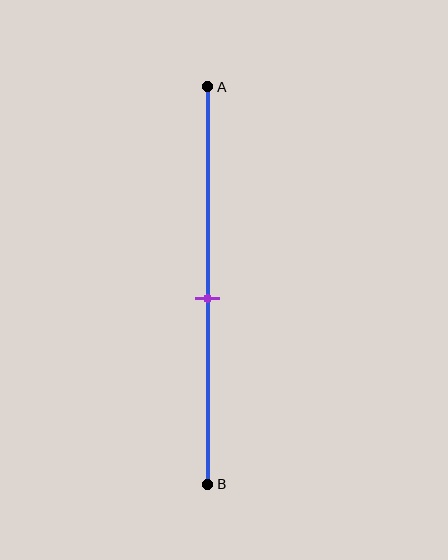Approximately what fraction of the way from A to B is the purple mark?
The purple mark is approximately 55% of the way from A to B.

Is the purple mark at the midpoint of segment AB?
No, the mark is at about 55% from A, not at the 50% midpoint.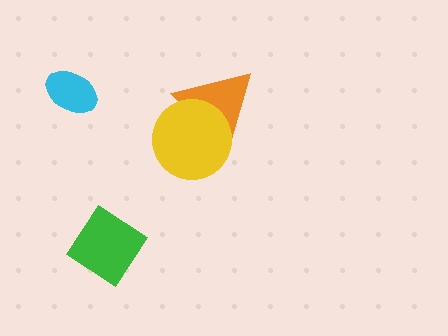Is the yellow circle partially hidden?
No, no other shape covers it.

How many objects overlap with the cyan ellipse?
0 objects overlap with the cyan ellipse.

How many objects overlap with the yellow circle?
1 object overlaps with the yellow circle.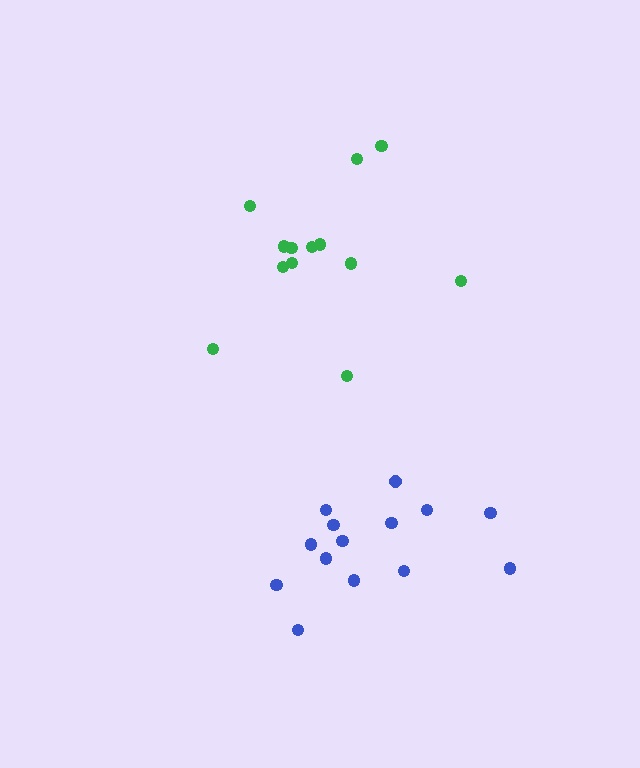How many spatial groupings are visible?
There are 2 spatial groupings.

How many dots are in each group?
Group 1: 13 dots, Group 2: 14 dots (27 total).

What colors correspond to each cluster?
The clusters are colored: green, blue.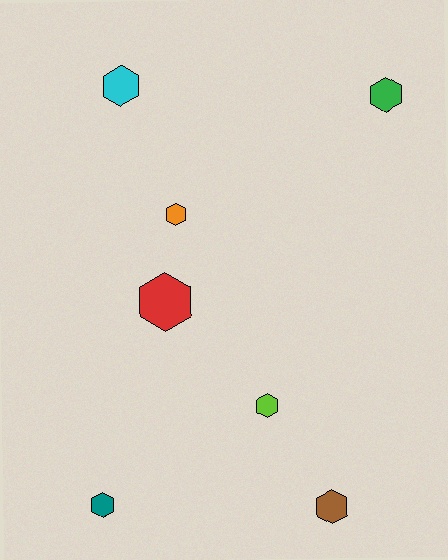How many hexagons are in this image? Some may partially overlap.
There are 7 hexagons.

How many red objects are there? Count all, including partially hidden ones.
There is 1 red object.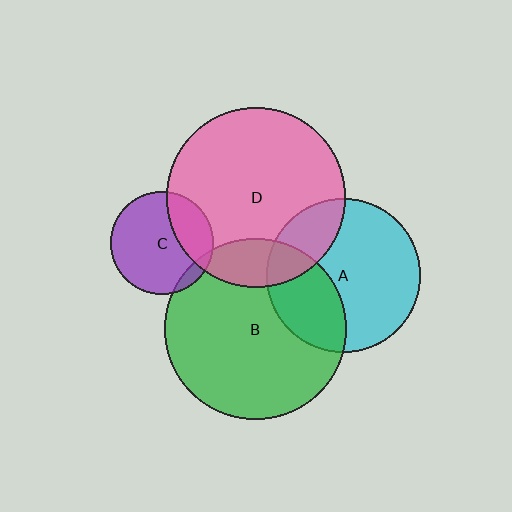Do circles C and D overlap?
Yes.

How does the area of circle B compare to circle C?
Approximately 3.1 times.